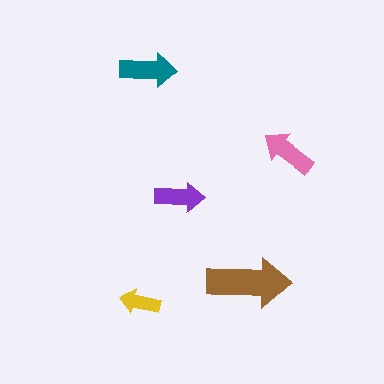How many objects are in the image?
There are 5 objects in the image.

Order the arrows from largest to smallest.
the brown one, the teal one, the pink one, the purple one, the yellow one.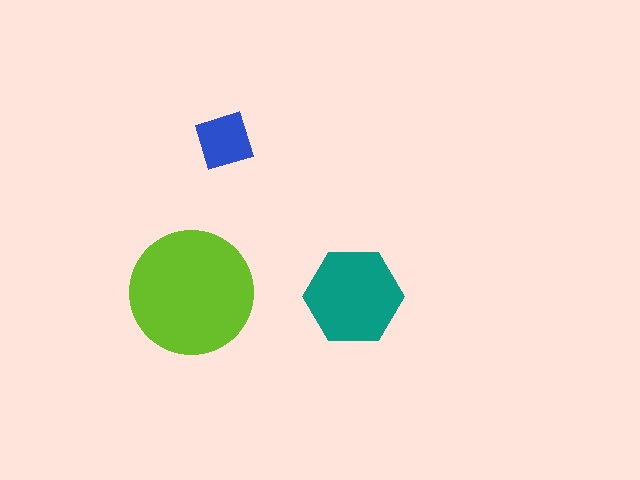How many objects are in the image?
There are 3 objects in the image.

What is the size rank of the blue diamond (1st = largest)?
3rd.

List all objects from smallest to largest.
The blue diamond, the teal hexagon, the lime circle.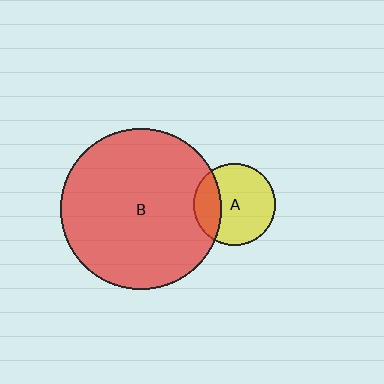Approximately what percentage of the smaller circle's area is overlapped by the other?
Approximately 25%.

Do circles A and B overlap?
Yes.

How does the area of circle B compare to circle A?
Approximately 3.8 times.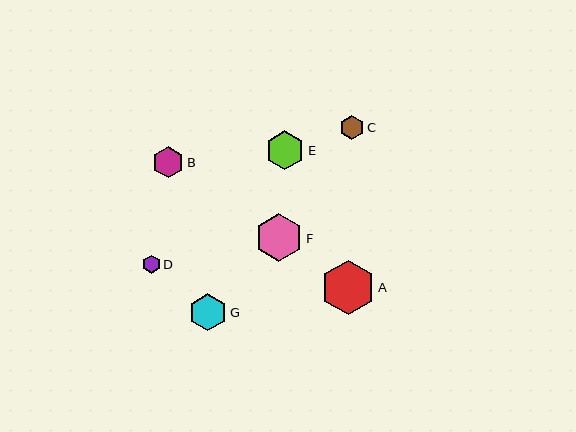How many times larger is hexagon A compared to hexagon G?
Hexagon A is approximately 1.5 times the size of hexagon G.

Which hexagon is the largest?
Hexagon A is the largest with a size of approximately 54 pixels.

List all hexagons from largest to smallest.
From largest to smallest: A, F, E, G, B, C, D.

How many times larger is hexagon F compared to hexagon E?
Hexagon F is approximately 1.2 times the size of hexagon E.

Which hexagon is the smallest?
Hexagon D is the smallest with a size of approximately 18 pixels.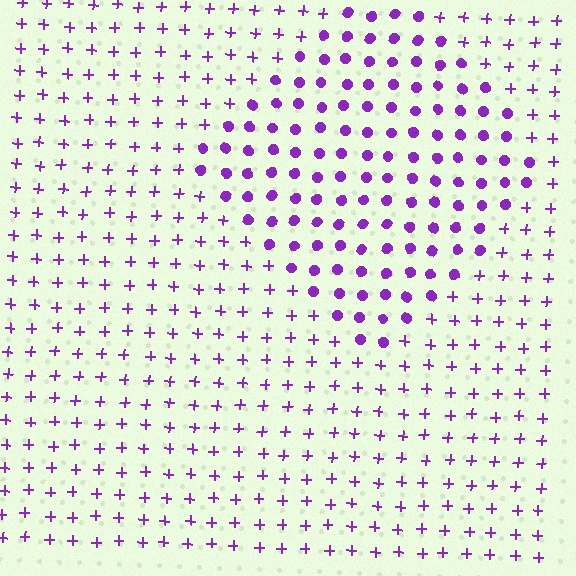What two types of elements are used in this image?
The image uses circles inside the diamond region and plus signs outside it.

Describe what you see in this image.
The image is filled with small purple elements arranged in a uniform grid. A diamond-shaped region contains circles, while the surrounding area contains plus signs. The boundary is defined purely by the change in element shape.